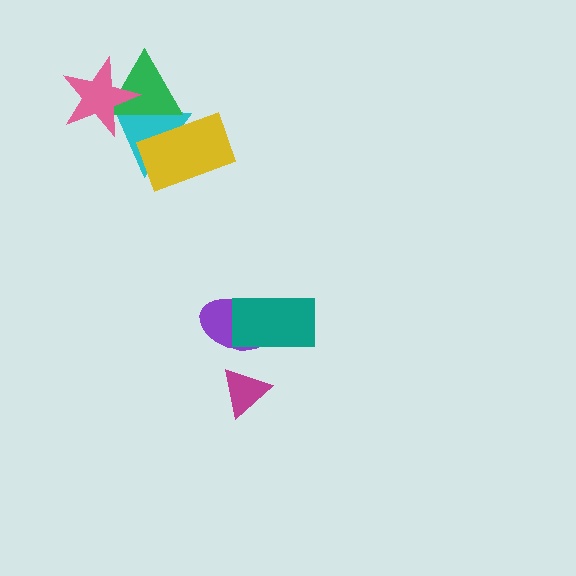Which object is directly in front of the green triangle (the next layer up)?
The pink star is directly in front of the green triangle.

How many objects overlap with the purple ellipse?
1 object overlaps with the purple ellipse.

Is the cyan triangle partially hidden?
Yes, it is partially covered by another shape.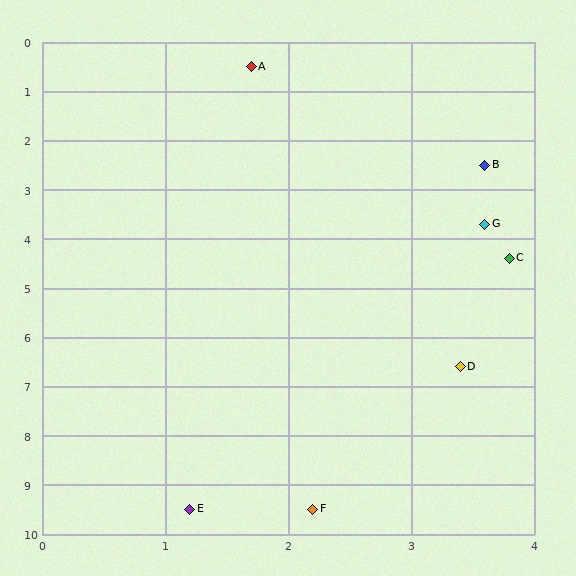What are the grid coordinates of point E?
Point E is at approximately (1.2, 9.5).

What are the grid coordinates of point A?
Point A is at approximately (1.7, 0.5).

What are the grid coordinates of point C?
Point C is at approximately (3.8, 4.4).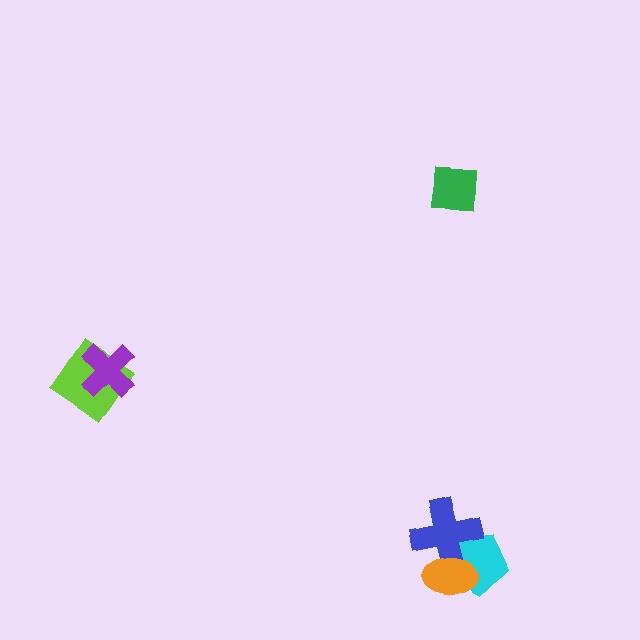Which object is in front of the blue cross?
The orange ellipse is in front of the blue cross.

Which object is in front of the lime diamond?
The purple cross is in front of the lime diamond.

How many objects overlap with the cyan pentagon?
2 objects overlap with the cyan pentagon.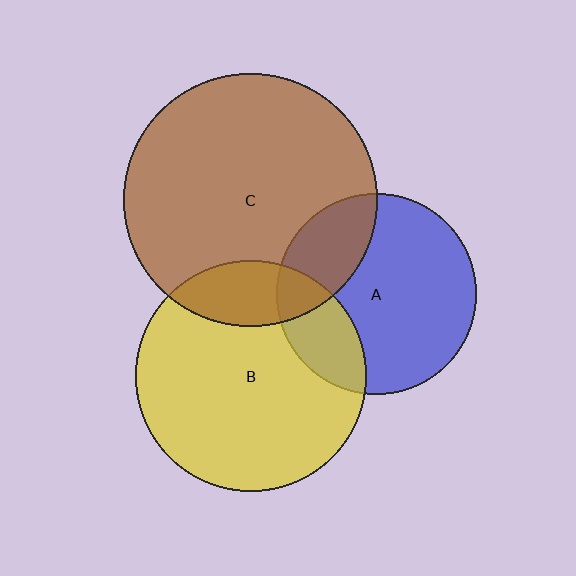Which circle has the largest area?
Circle C (brown).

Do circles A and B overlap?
Yes.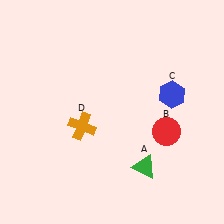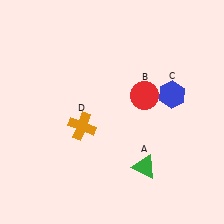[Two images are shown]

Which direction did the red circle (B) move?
The red circle (B) moved up.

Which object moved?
The red circle (B) moved up.